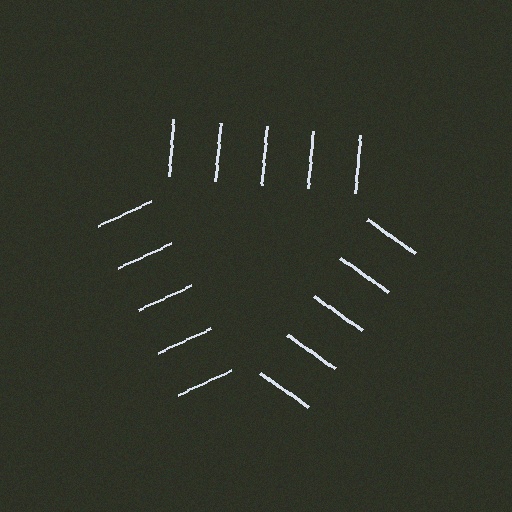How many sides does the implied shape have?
3 sides — the line-ends trace a triangle.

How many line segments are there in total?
15 — 5 along each of the 3 edges.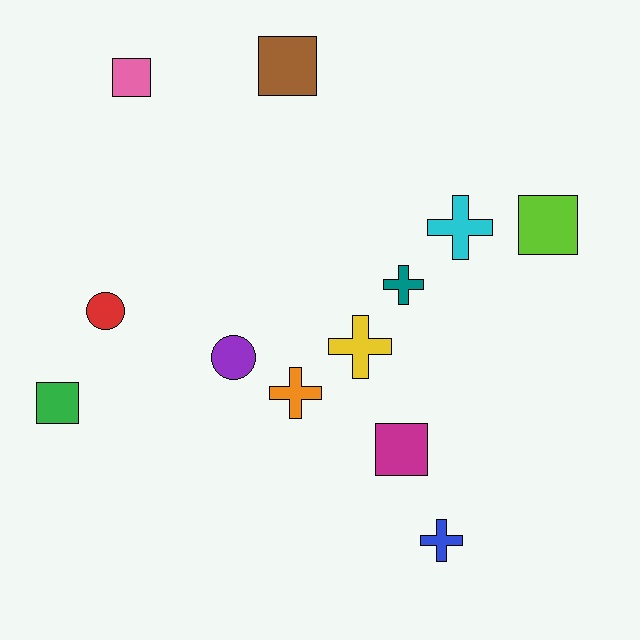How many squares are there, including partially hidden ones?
There are 5 squares.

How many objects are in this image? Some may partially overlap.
There are 12 objects.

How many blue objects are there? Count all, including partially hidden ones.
There is 1 blue object.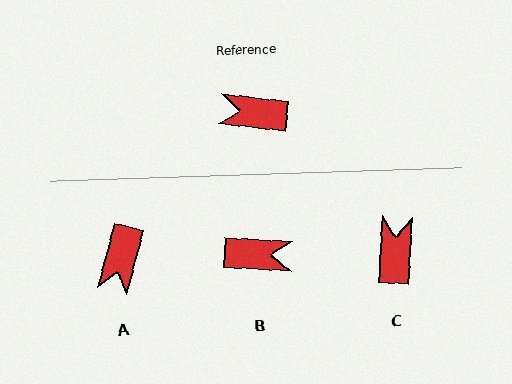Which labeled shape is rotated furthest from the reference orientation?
B, about 176 degrees away.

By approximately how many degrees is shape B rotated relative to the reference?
Approximately 176 degrees clockwise.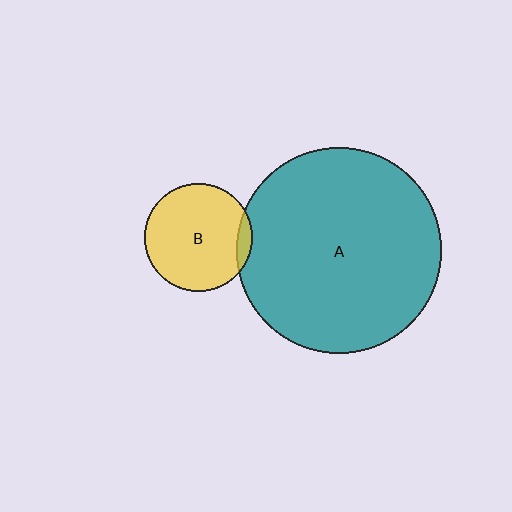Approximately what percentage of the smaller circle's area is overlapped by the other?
Approximately 10%.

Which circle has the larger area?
Circle A (teal).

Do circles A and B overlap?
Yes.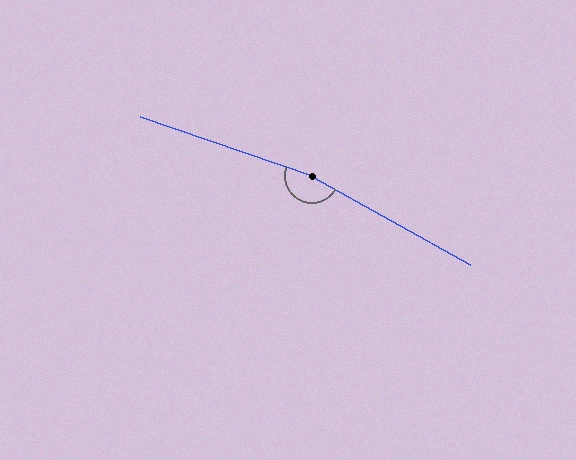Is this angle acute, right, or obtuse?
It is obtuse.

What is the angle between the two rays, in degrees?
Approximately 170 degrees.